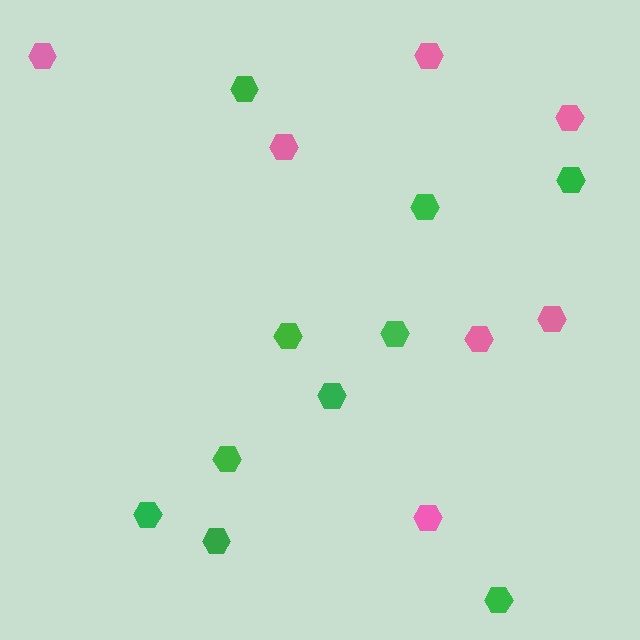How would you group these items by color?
There are 2 groups: one group of green hexagons (10) and one group of pink hexagons (7).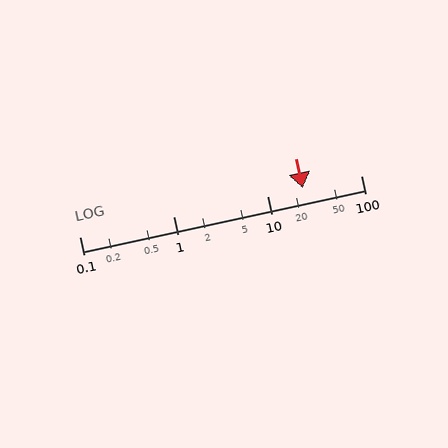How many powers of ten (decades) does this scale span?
The scale spans 3 decades, from 0.1 to 100.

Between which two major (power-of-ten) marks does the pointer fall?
The pointer is between 10 and 100.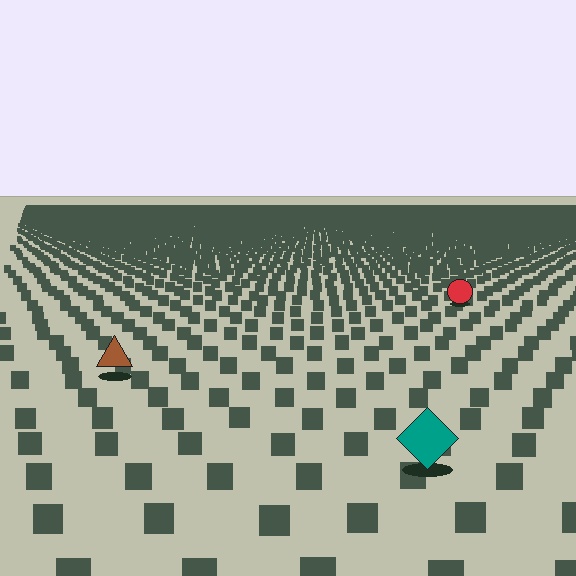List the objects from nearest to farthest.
From nearest to farthest: the teal diamond, the brown triangle, the red circle.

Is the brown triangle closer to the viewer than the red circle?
Yes. The brown triangle is closer — you can tell from the texture gradient: the ground texture is coarser near it.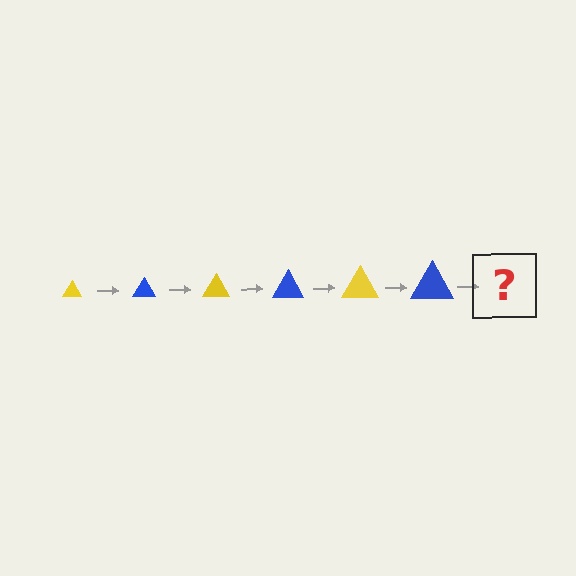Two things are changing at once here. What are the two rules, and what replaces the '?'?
The two rules are that the triangle grows larger each step and the color cycles through yellow and blue. The '?' should be a yellow triangle, larger than the previous one.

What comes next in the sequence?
The next element should be a yellow triangle, larger than the previous one.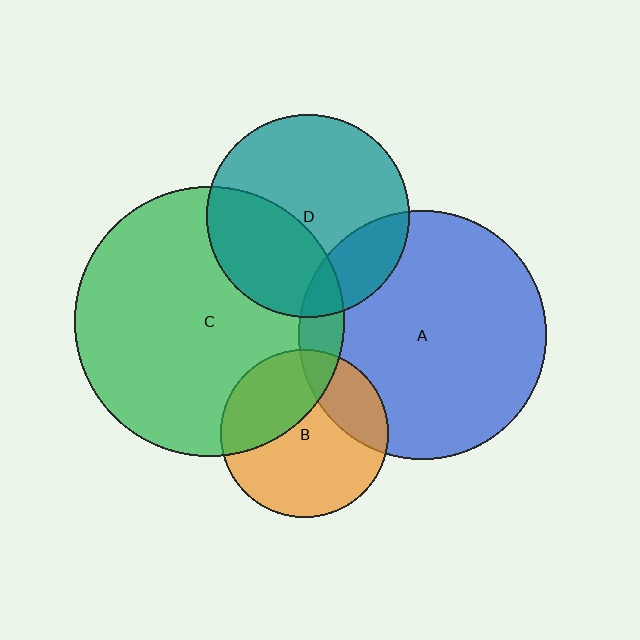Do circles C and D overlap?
Yes.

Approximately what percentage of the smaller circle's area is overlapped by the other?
Approximately 35%.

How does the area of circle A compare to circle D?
Approximately 1.5 times.